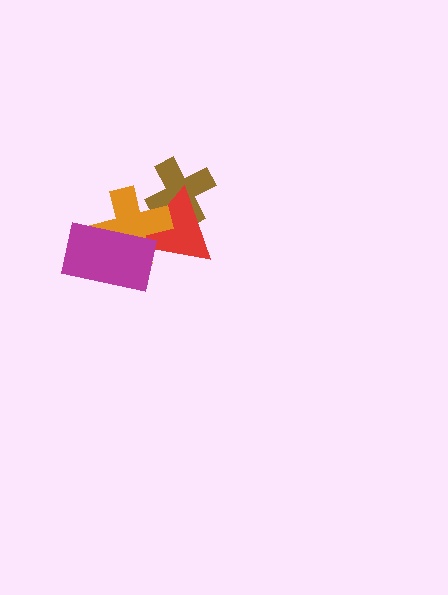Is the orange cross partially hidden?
Yes, it is partially covered by another shape.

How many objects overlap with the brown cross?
2 objects overlap with the brown cross.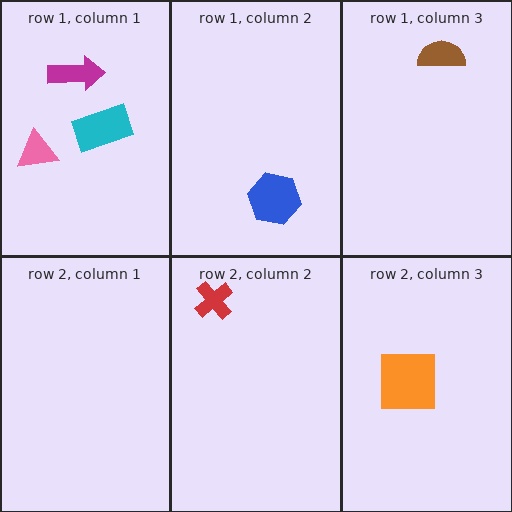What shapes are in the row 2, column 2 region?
The red cross.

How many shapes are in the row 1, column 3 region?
1.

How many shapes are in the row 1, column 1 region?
3.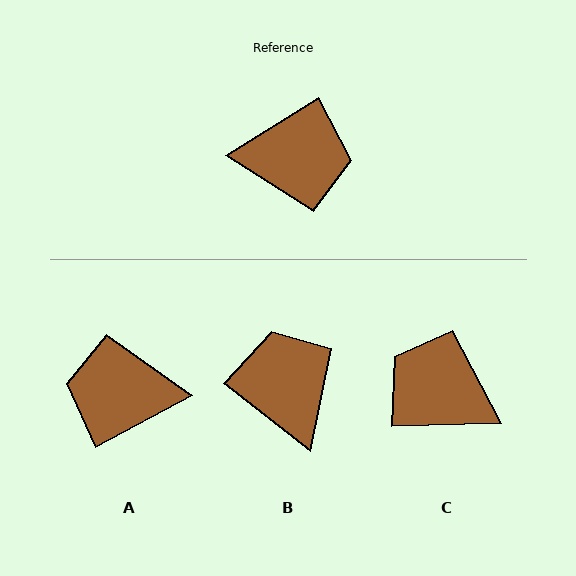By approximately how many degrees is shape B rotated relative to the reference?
Approximately 110 degrees counter-clockwise.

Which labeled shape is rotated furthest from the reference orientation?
A, about 177 degrees away.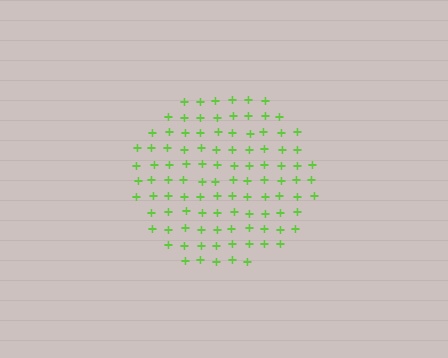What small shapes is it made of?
It is made of small plus signs.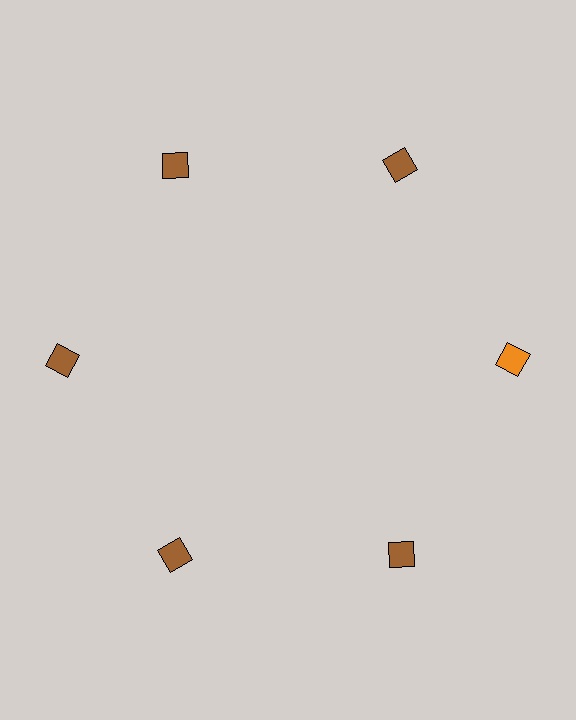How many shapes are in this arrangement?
There are 6 shapes arranged in a ring pattern.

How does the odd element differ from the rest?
It has a different color: orange instead of brown.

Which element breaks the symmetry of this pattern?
The orange square at roughly the 3 o'clock position breaks the symmetry. All other shapes are brown squares.